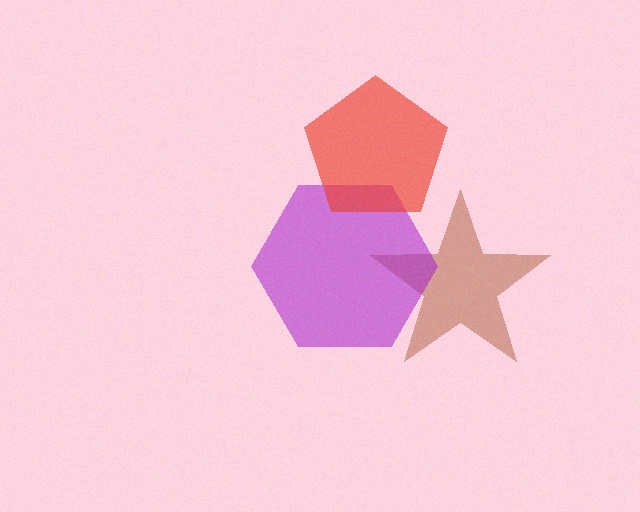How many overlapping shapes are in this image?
There are 3 overlapping shapes in the image.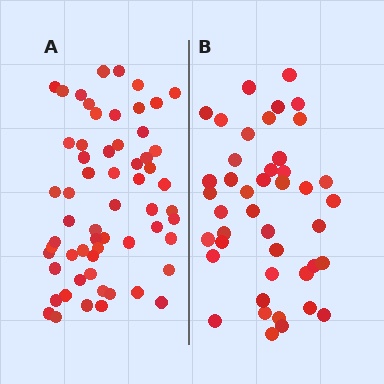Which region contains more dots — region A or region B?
Region A (the left region) has more dots.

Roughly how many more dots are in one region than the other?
Region A has approximately 15 more dots than region B.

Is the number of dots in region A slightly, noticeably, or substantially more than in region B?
Region A has noticeably more, but not dramatically so. The ratio is roughly 1.4 to 1.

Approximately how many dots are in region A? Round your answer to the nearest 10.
About 60 dots.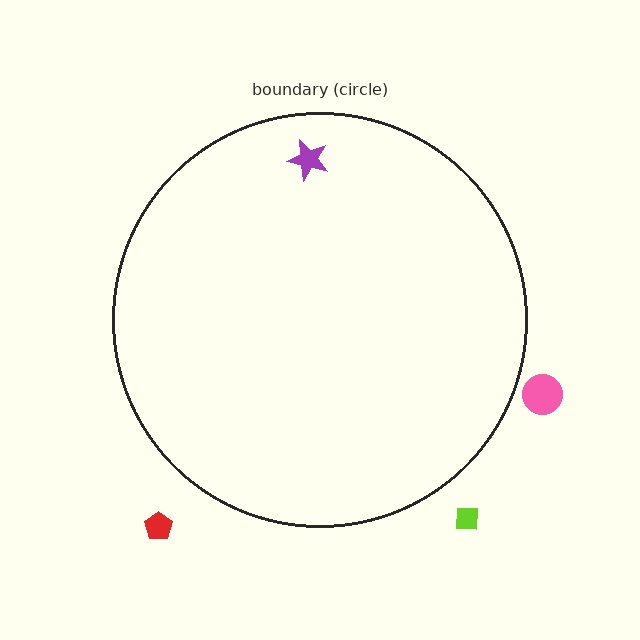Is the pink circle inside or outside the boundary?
Outside.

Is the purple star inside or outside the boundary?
Inside.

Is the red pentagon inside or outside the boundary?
Outside.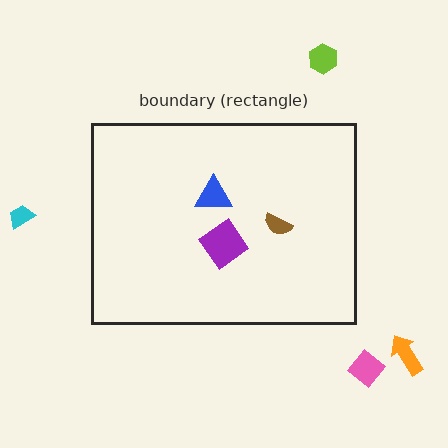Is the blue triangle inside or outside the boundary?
Inside.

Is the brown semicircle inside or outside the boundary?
Inside.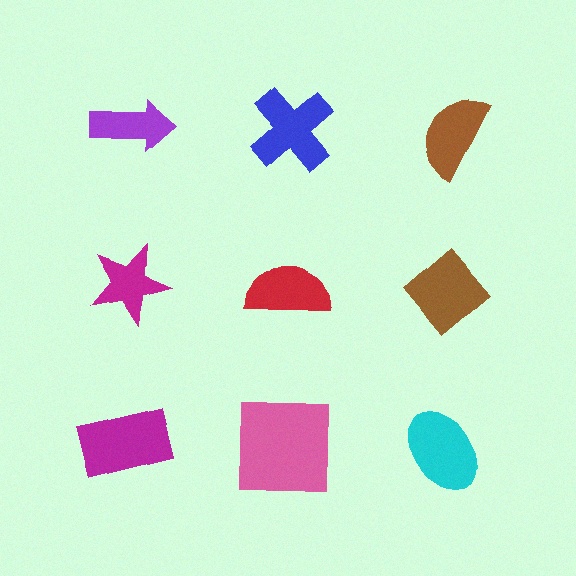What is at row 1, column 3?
A brown semicircle.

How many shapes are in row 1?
3 shapes.